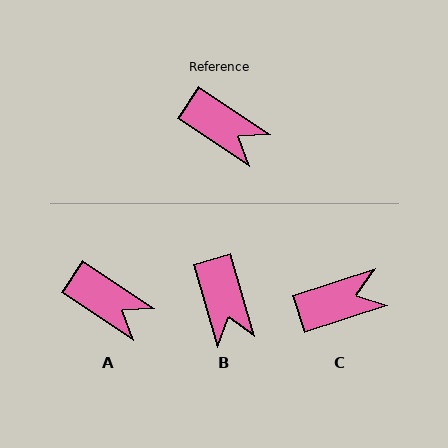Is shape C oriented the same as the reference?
No, it is off by about 52 degrees.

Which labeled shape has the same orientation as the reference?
A.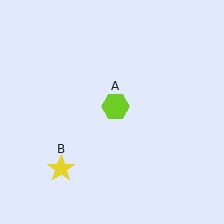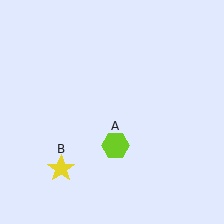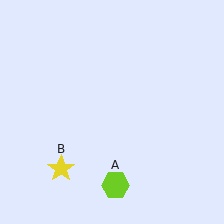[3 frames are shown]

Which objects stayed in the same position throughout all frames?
Yellow star (object B) remained stationary.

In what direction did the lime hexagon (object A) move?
The lime hexagon (object A) moved down.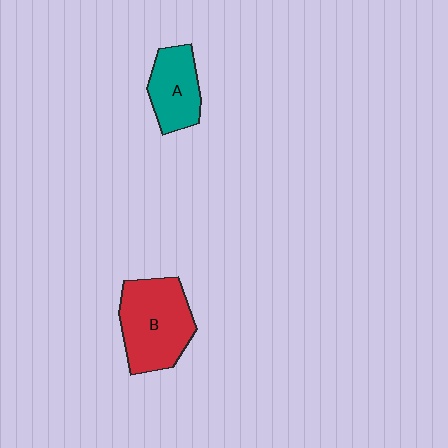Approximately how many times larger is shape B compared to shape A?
Approximately 1.6 times.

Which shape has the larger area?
Shape B (red).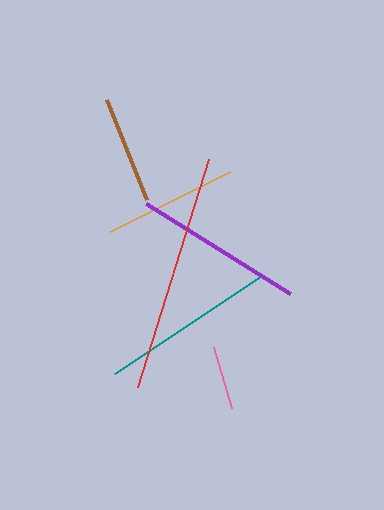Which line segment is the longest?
The red line is the longest at approximately 239 pixels.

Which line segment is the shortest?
The pink line is the shortest at approximately 63 pixels.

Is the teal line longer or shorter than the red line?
The red line is longer than the teal line.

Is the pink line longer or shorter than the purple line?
The purple line is longer than the pink line.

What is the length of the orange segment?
The orange segment is approximately 135 pixels long.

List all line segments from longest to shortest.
From longest to shortest: red, teal, purple, orange, brown, pink.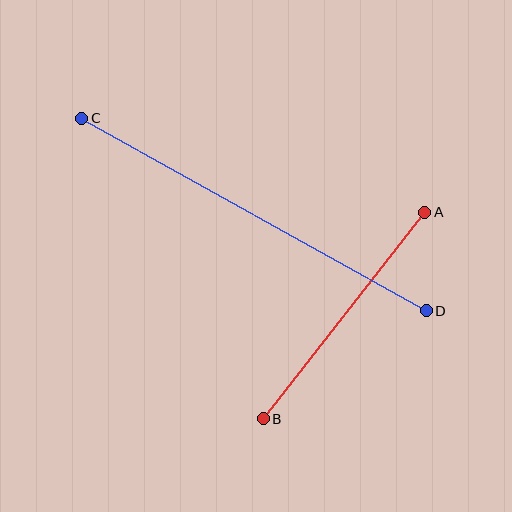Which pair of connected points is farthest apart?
Points C and D are farthest apart.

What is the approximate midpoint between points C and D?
The midpoint is at approximately (254, 215) pixels.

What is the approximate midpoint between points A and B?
The midpoint is at approximately (344, 315) pixels.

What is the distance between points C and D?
The distance is approximately 395 pixels.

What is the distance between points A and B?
The distance is approximately 262 pixels.